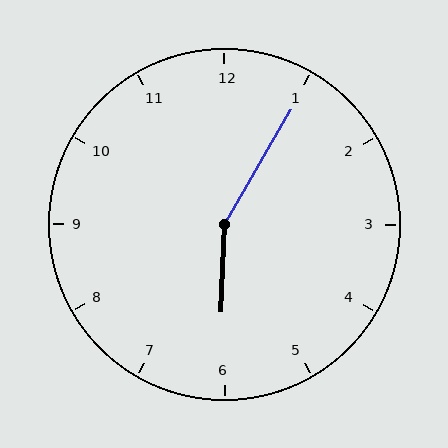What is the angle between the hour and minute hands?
Approximately 152 degrees.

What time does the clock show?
6:05.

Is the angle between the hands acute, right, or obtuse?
It is obtuse.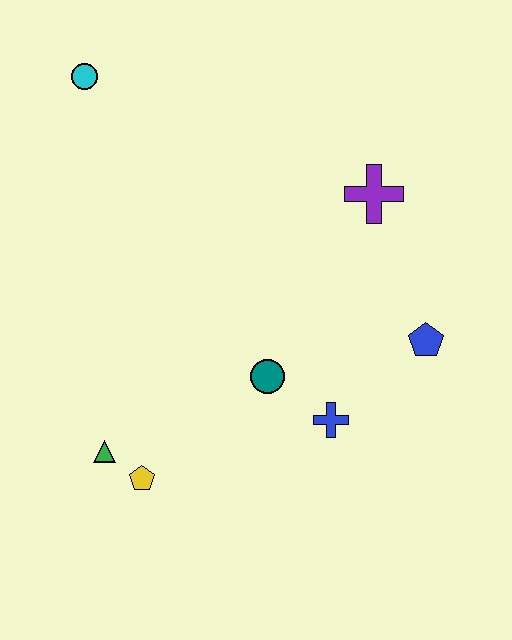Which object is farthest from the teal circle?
The cyan circle is farthest from the teal circle.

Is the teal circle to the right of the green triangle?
Yes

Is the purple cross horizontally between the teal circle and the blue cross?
No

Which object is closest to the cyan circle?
The purple cross is closest to the cyan circle.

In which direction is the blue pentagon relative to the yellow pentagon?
The blue pentagon is to the right of the yellow pentagon.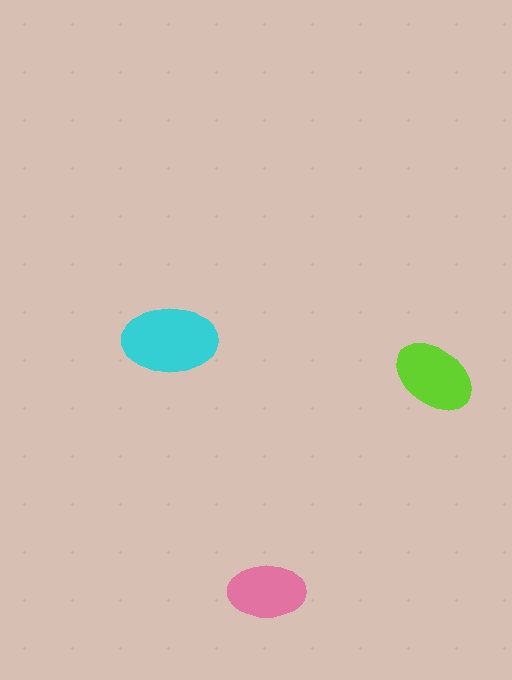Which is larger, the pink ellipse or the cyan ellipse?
The cyan one.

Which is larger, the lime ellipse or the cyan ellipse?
The cyan one.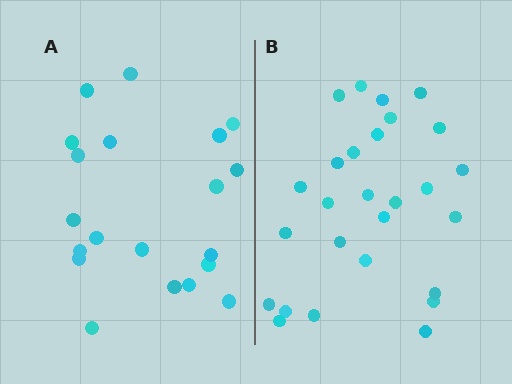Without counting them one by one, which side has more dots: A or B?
Region B (the right region) has more dots.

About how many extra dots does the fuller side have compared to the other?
Region B has roughly 8 or so more dots than region A.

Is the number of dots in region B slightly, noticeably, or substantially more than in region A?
Region B has noticeably more, but not dramatically so. The ratio is roughly 1.4 to 1.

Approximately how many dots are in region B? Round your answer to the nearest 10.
About 30 dots. (The exact count is 27, which rounds to 30.)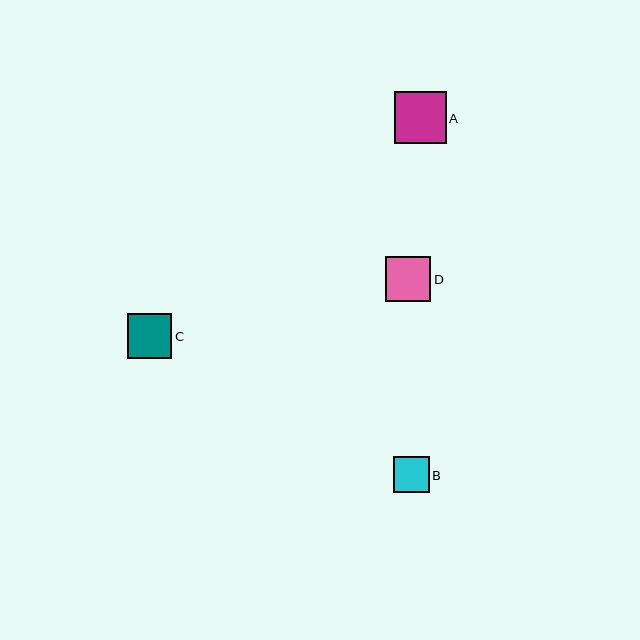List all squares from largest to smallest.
From largest to smallest: A, D, C, B.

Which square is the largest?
Square A is the largest with a size of approximately 52 pixels.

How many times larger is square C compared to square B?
Square C is approximately 1.2 times the size of square B.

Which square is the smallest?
Square B is the smallest with a size of approximately 36 pixels.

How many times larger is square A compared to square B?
Square A is approximately 1.4 times the size of square B.